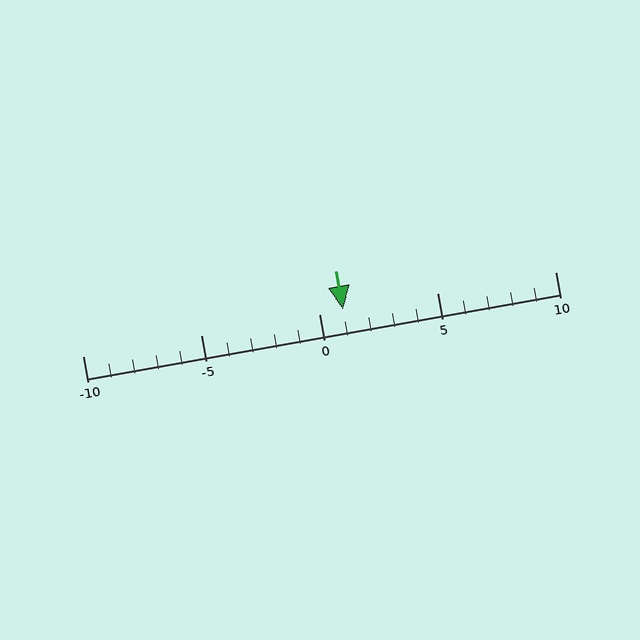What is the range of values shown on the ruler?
The ruler shows values from -10 to 10.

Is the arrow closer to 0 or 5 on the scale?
The arrow is closer to 0.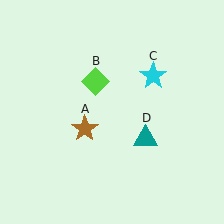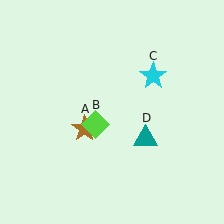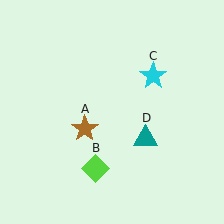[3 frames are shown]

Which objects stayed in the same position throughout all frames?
Brown star (object A) and cyan star (object C) and teal triangle (object D) remained stationary.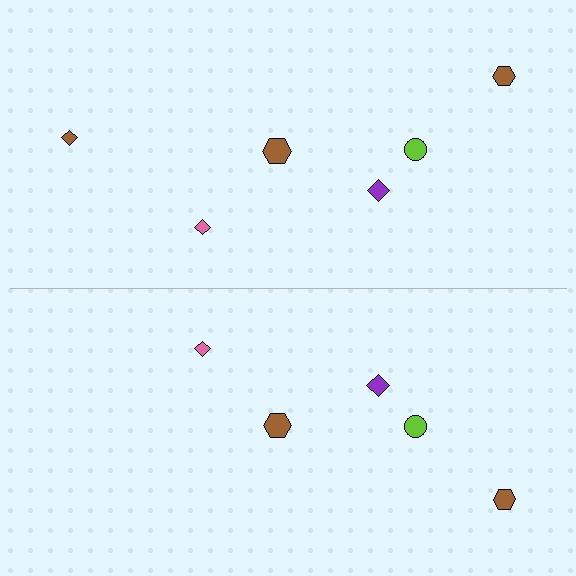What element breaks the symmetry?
A brown diamond is missing from the bottom side.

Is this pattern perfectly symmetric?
No, the pattern is not perfectly symmetric. A brown diamond is missing from the bottom side.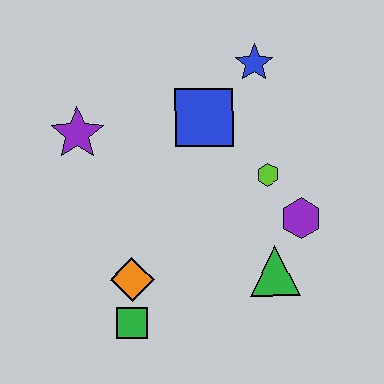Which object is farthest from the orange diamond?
The blue star is farthest from the orange diamond.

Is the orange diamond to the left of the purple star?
No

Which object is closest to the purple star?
The blue square is closest to the purple star.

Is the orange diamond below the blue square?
Yes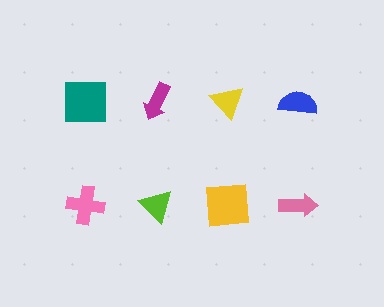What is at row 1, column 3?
A yellow triangle.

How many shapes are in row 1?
4 shapes.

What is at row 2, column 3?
A yellow square.